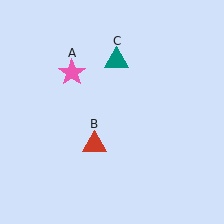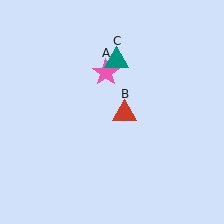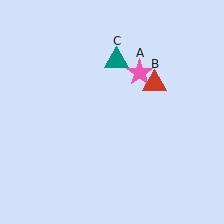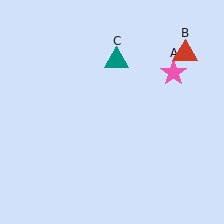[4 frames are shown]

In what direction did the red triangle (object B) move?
The red triangle (object B) moved up and to the right.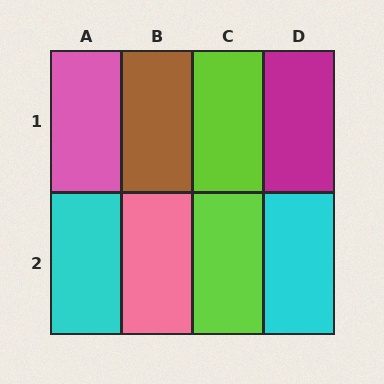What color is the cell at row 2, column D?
Cyan.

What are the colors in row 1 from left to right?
Pink, brown, lime, magenta.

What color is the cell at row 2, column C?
Lime.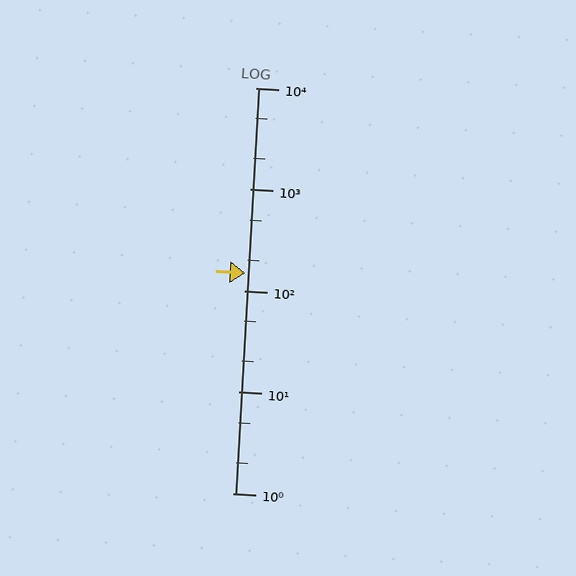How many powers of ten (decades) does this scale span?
The scale spans 4 decades, from 1 to 10000.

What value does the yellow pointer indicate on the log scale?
The pointer indicates approximately 150.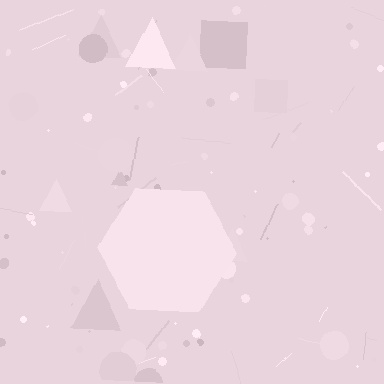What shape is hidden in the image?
A hexagon is hidden in the image.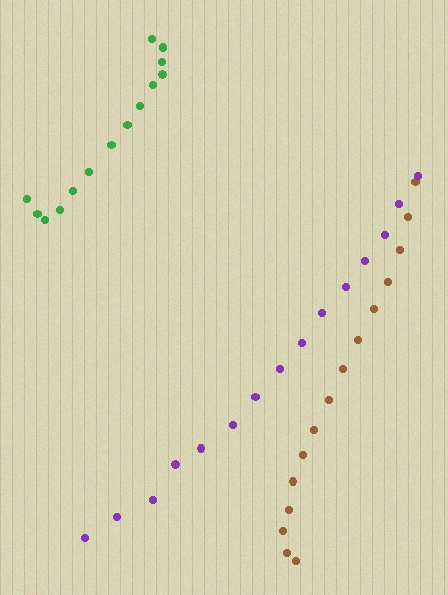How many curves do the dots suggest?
There are 3 distinct paths.